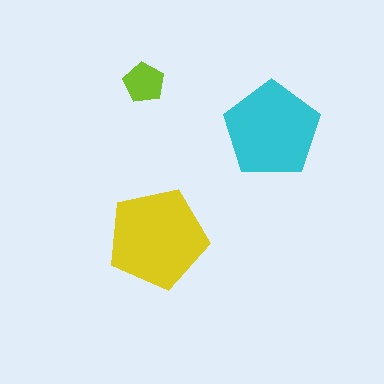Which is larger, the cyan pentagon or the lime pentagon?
The cyan one.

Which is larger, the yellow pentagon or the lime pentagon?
The yellow one.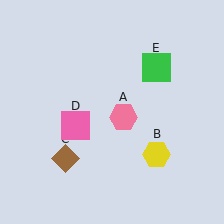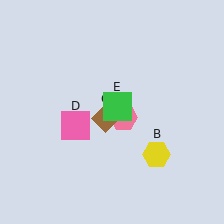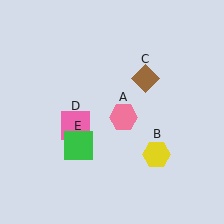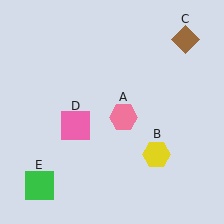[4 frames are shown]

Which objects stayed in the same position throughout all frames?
Pink hexagon (object A) and yellow hexagon (object B) and pink square (object D) remained stationary.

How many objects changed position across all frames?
2 objects changed position: brown diamond (object C), green square (object E).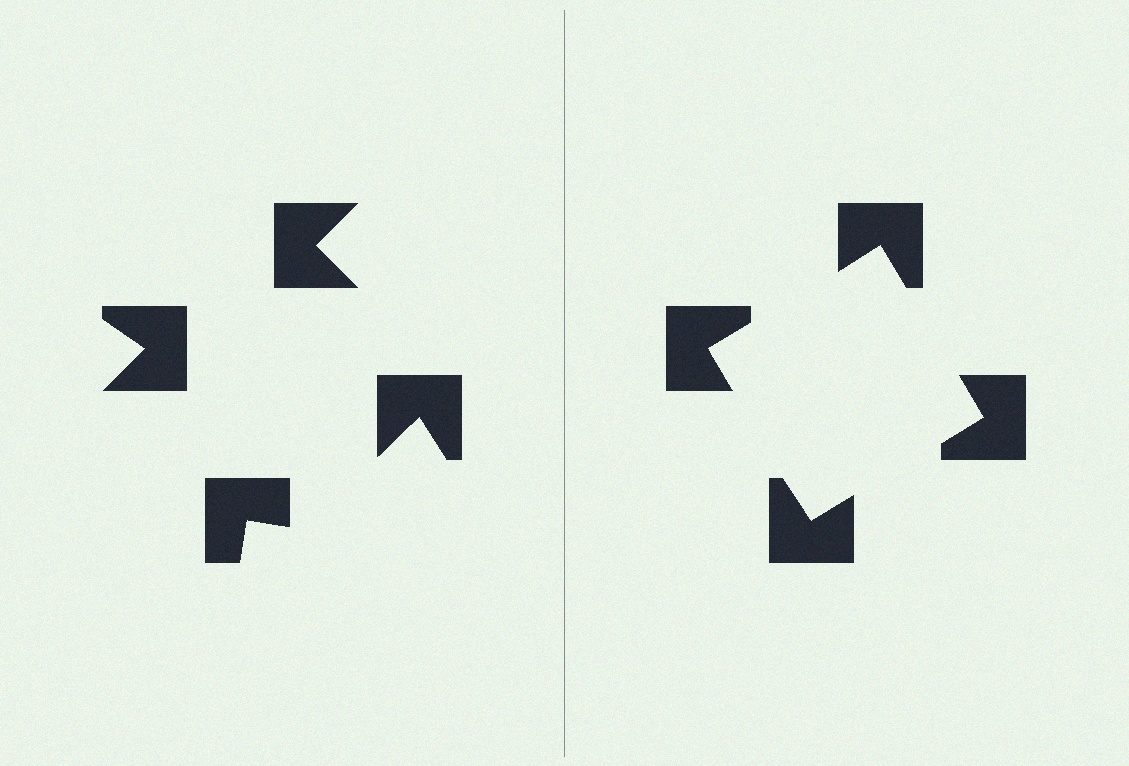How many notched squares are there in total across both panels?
8 — 4 on each side.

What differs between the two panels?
The notched squares are positioned identically on both sides; only the wedge orientations differ. On the right they align to a square; on the left they are misaligned.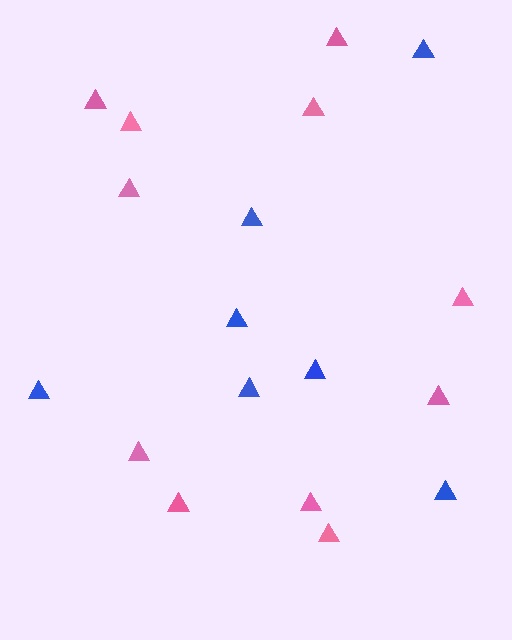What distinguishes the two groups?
There are 2 groups: one group of blue triangles (7) and one group of pink triangles (11).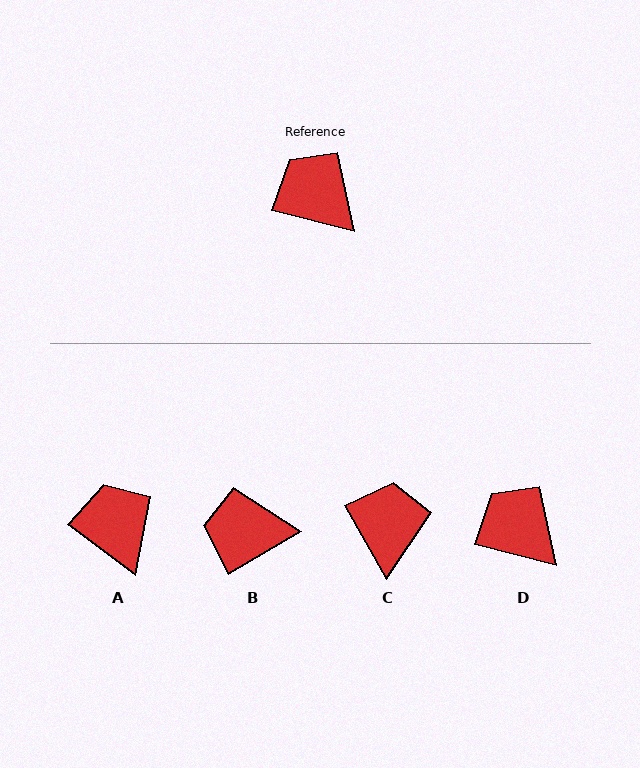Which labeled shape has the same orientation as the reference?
D.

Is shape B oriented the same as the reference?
No, it is off by about 45 degrees.